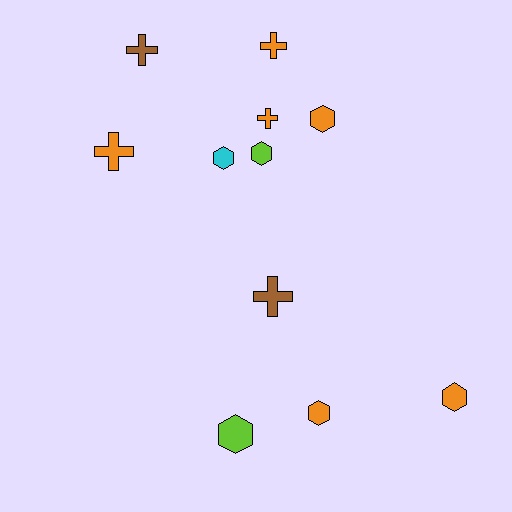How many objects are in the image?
There are 11 objects.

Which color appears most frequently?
Orange, with 6 objects.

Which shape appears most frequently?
Hexagon, with 6 objects.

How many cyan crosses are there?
There are no cyan crosses.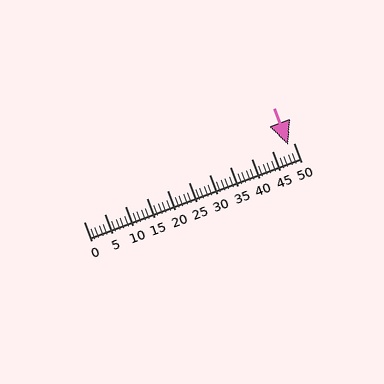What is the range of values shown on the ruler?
The ruler shows values from 0 to 50.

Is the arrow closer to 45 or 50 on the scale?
The arrow is closer to 50.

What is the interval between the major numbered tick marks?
The major tick marks are spaced 5 units apart.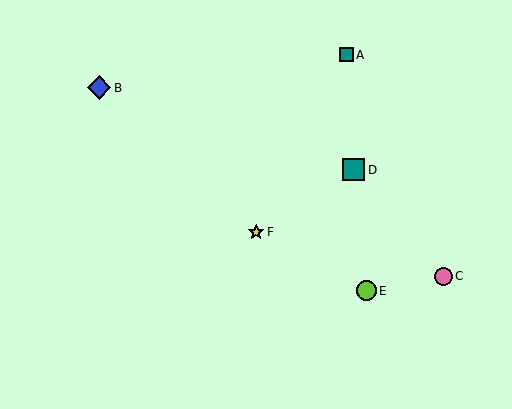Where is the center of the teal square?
The center of the teal square is at (346, 54).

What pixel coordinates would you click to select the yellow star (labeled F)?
Click at (256, 232) to select the yellow star F.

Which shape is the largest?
The blue diamond (labeled B) is the largest.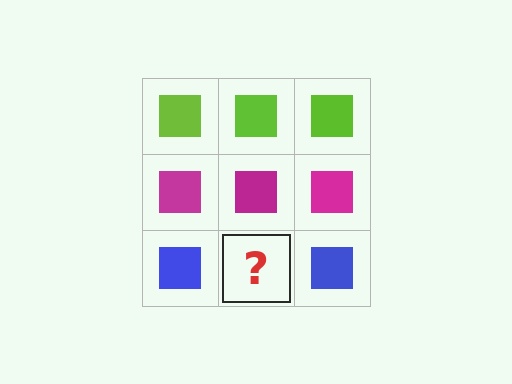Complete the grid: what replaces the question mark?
The question mark should be replaced with a blue square.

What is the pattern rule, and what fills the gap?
The rule is that each row has a consistent color. The gap should be filled with a blue square.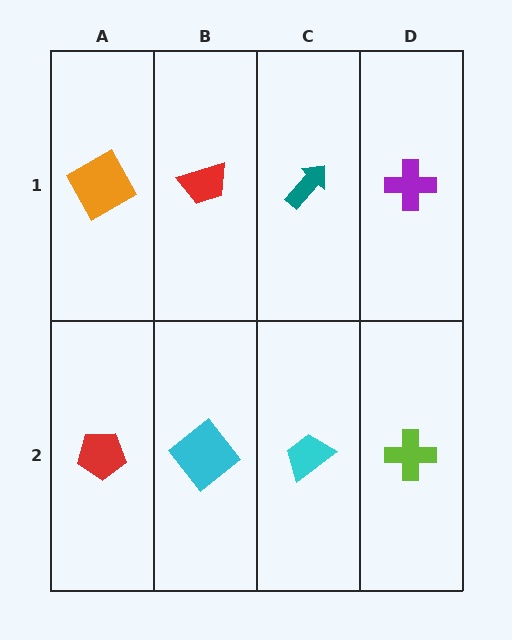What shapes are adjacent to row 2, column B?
A red trapezoid (row 1, column B), a red pentagon (row 2, column A), a cyan trapezoid (row 2, column C).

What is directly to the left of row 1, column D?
A teal arrow.